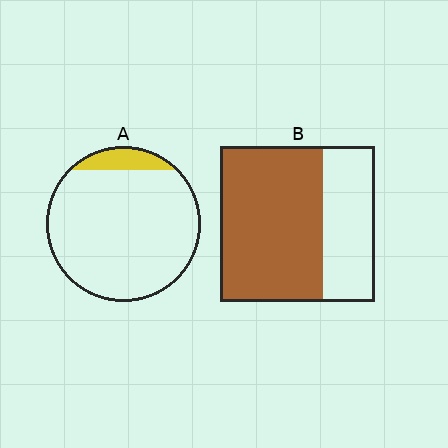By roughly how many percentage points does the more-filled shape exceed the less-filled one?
By roughly 55 percentage points (B over A).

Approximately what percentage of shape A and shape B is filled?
A is approximately 10% and B is approximately 65%.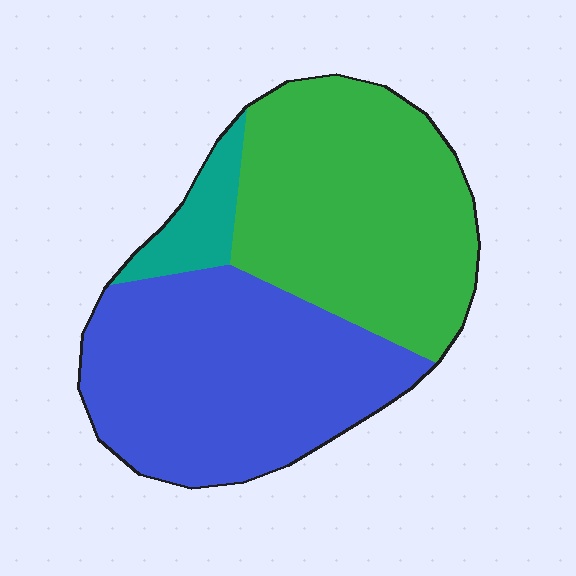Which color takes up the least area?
Teal, at roughly 10%.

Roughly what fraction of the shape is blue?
Blue covers around 45% of the shape.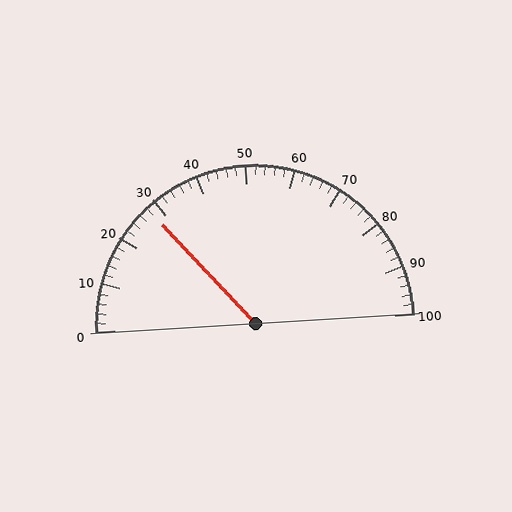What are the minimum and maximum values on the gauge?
The gauge ranges from 0 to 100.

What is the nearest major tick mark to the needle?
The nearest major tick mark is 30.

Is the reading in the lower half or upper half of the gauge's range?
The reading is in the lower half of the range (0 to 100).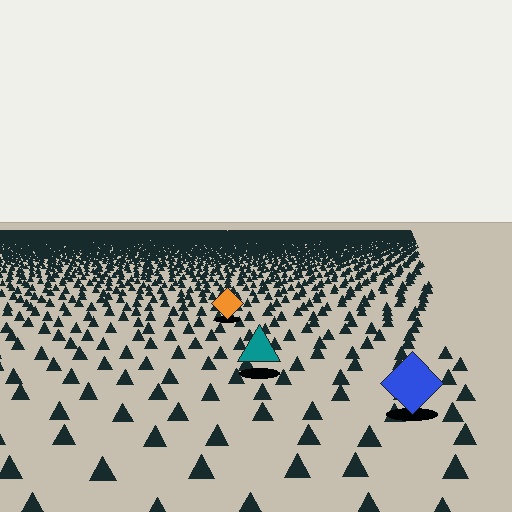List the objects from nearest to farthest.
From nearest to farthest: the blue diamond, the teal triangle, the orange diamond.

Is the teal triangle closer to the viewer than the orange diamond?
Yes. The teal triangle is closer — you can tell from the texture gradient: the ground texture is coarser near it.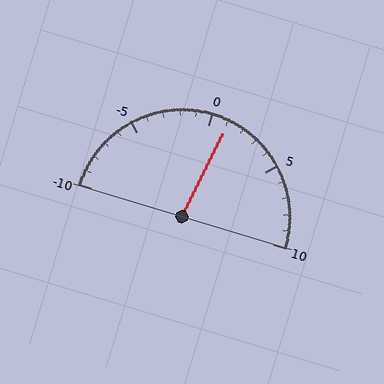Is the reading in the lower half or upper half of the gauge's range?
The reading is in the upper half of the range (-10 to 10).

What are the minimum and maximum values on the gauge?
The gauge ranges from -10 to 10.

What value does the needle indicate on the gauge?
The needle indicates approximately 1.